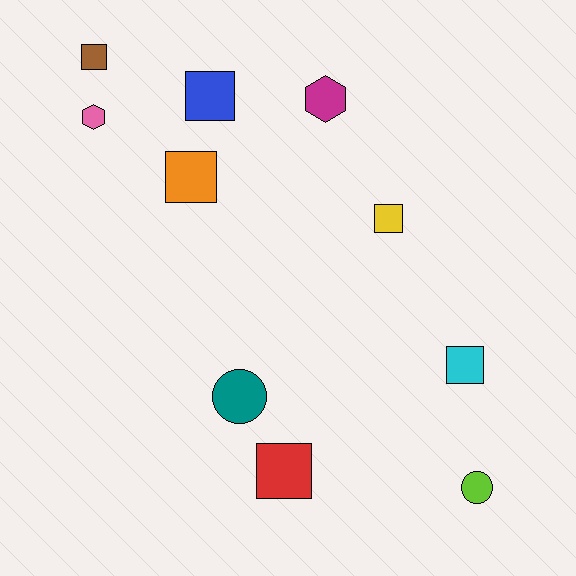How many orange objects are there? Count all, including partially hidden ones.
There is 1 orange object.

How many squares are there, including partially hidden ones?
There are 6 squares.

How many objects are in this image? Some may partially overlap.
There are 10 objects.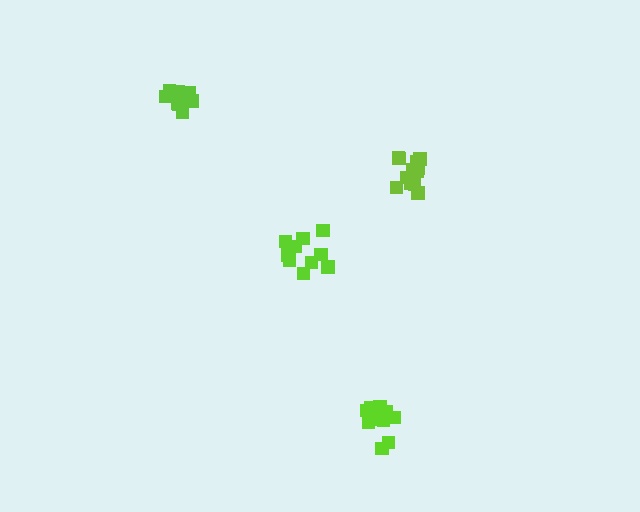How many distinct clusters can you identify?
There are 4 distinct clusters.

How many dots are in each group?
Group 1: 9 dots, Group 2: 13 dots, Group 3: 12 dots, Group 4: 11 dots (45 total).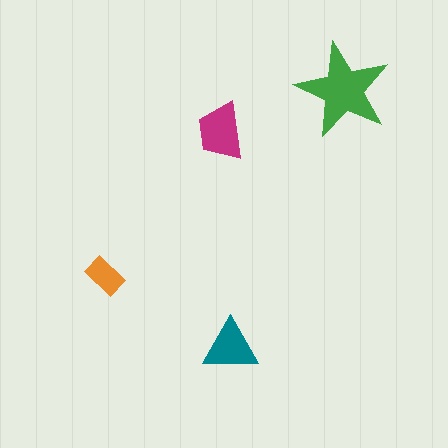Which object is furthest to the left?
The orange rectangle is leftmost.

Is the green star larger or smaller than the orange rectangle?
Larger.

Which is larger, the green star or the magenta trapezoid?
The green star.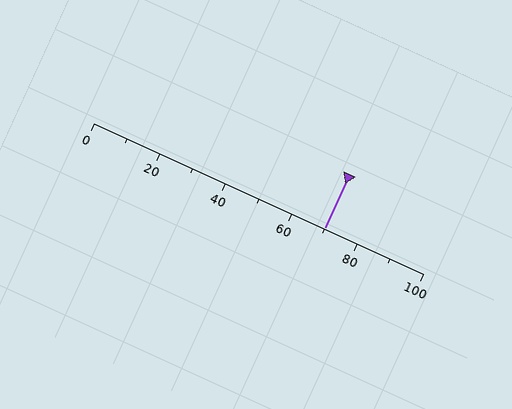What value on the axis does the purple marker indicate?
The marker indicates approximately 70.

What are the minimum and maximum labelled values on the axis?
The axis runs from 0 to 100.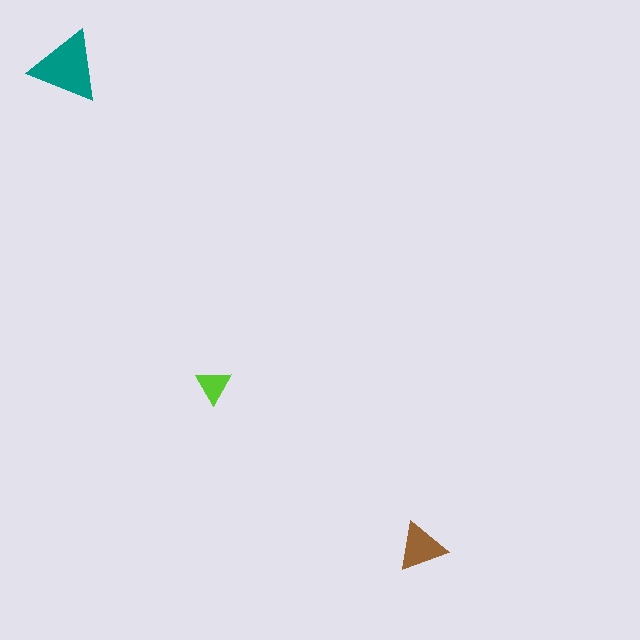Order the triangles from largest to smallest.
the teal one, the brown one, the lime one.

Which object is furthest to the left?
The teal triangle is leftmost.